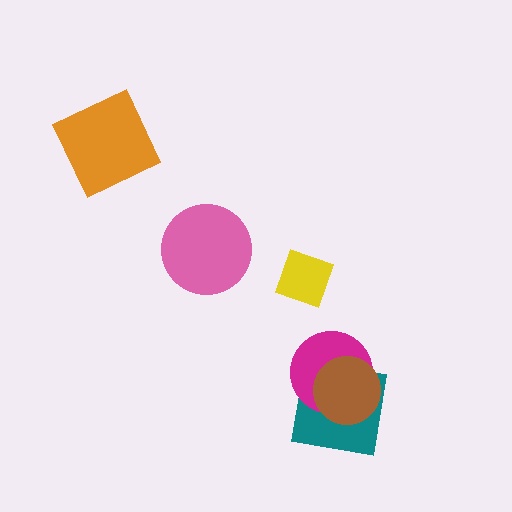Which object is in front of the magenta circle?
The brown circle is in front of the magenta circle.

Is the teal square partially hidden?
Yes, it is partially covered by another shape.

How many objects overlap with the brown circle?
2 objects overlap with the brown circle.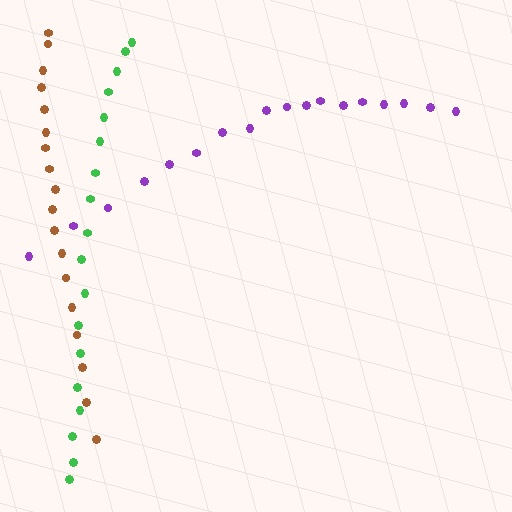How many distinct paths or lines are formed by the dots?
There are 3 distinct paths.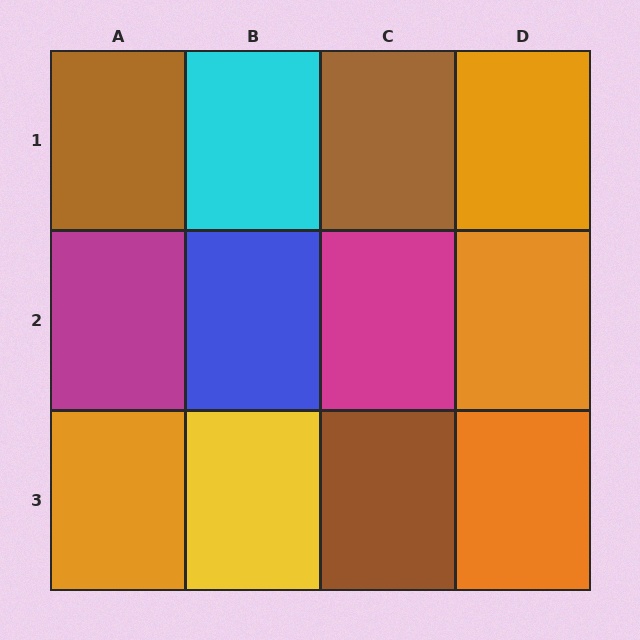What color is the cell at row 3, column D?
Orange.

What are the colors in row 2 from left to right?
Magenta, blue, magenta, orange.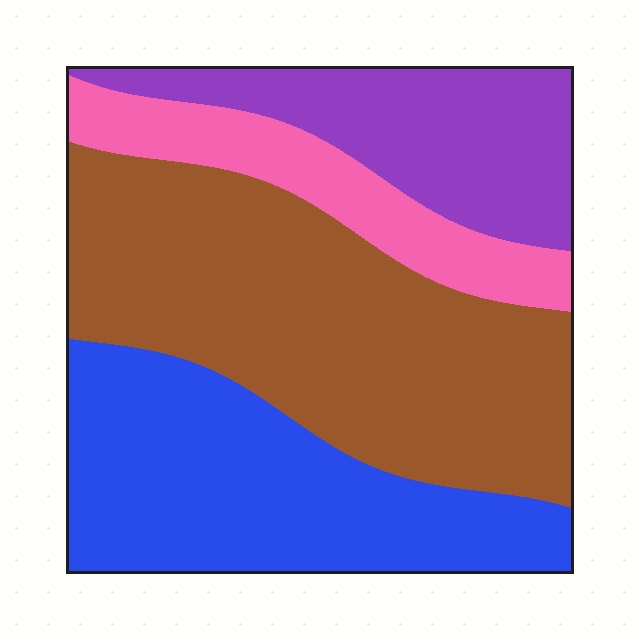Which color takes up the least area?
Pink, at roughly 15%.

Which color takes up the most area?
Brown, at roughly 40%.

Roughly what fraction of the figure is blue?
Blue covers around 30% of the figure.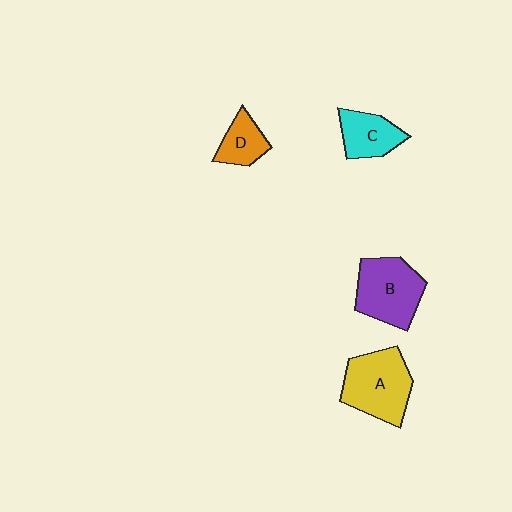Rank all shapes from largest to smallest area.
From largest to smallest: A (yellow), B (purple), C (cyan), D (orange).